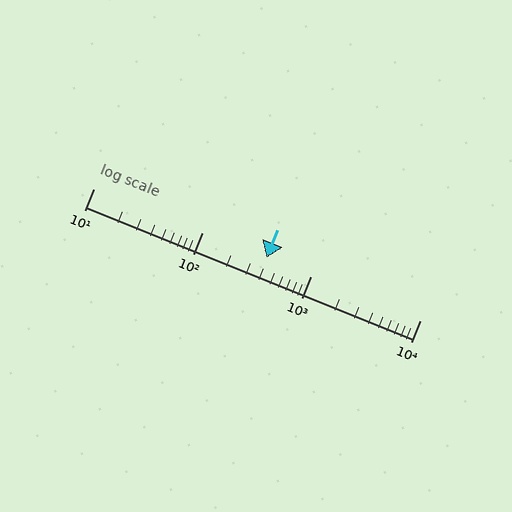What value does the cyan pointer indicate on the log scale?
The pointer indicates approximately 390.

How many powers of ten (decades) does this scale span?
The scale spans 3 decades, from 10 to 10000.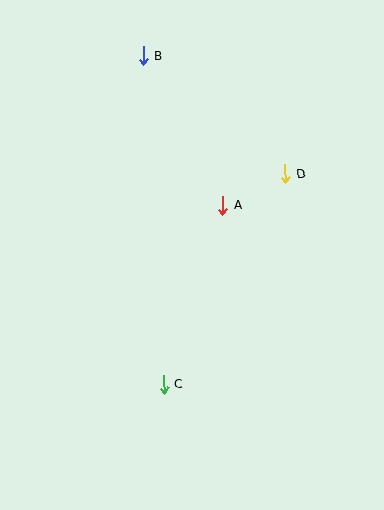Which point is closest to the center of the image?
Point A at (223, 206) is closest to the center.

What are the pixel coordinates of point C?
Point C is at (164, 384).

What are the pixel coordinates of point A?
Point A is at (223, 206).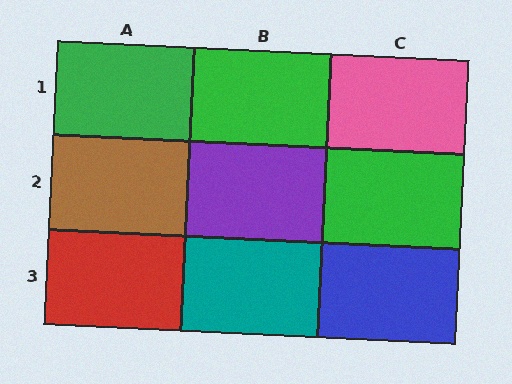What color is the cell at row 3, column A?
Red.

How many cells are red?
1 cell is red.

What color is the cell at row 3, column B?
Teal.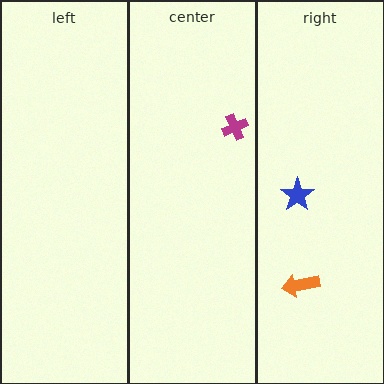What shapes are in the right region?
The orange arrow, the blue star.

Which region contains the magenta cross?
The center region.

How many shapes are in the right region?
2.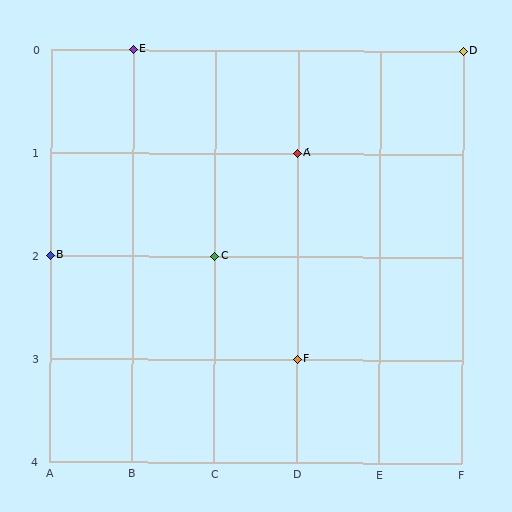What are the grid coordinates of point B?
Point B is at grid coordinates (A, 2).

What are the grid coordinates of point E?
Point E is at grid coordinates (B, 0).